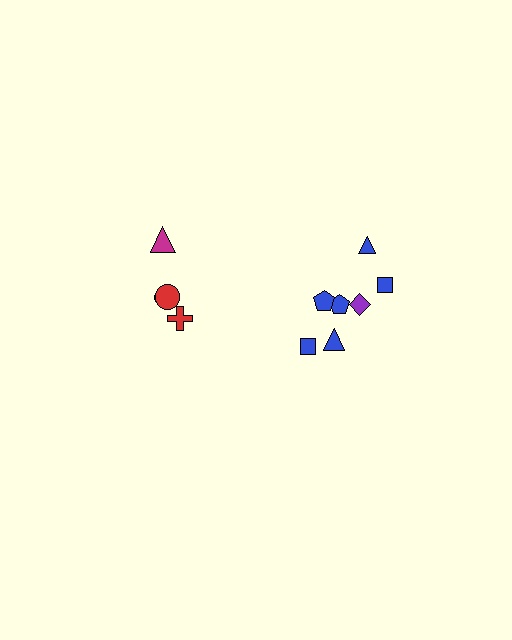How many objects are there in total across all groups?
There are 11 objects.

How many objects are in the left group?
There are 4 objects.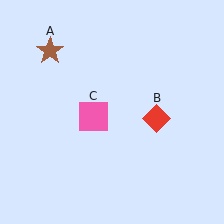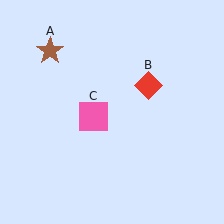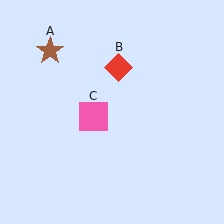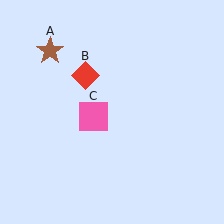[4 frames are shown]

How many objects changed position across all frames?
1 object changed position: red diamond (object B).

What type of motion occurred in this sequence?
The red diamond (object B) rotated counterclockwise around the center of the scene.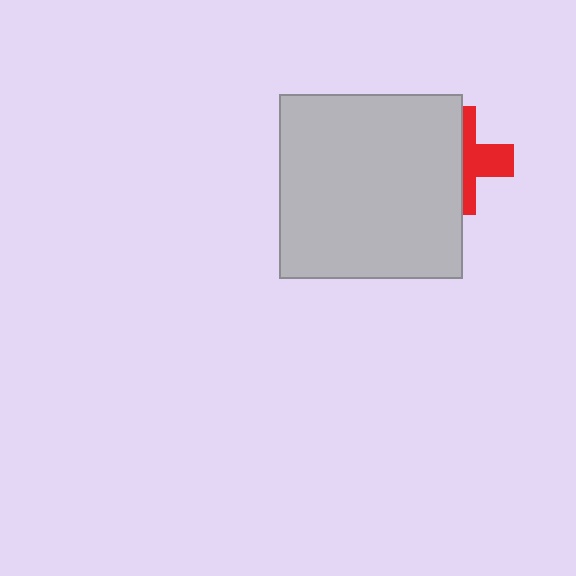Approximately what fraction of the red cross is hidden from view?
Roughly 57% of the red cross is hidden behind the light gray square.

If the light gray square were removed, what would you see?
You would see the complete red cross.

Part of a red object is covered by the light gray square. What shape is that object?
It is a cross.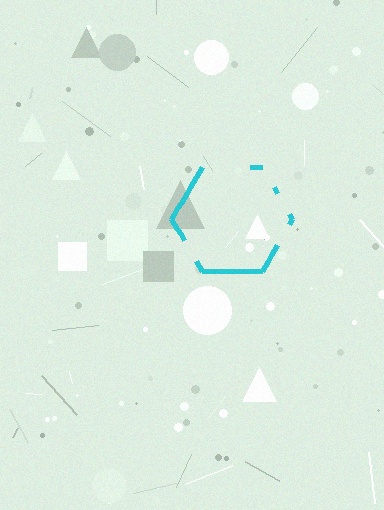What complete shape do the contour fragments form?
The contour fragments form a hexagon.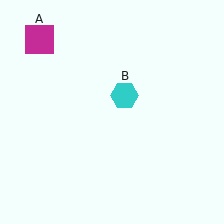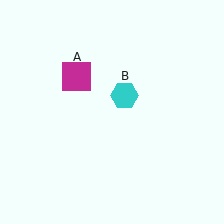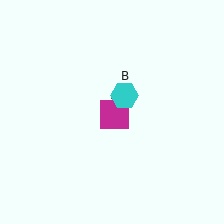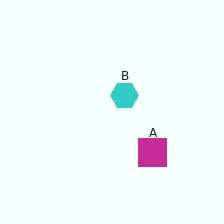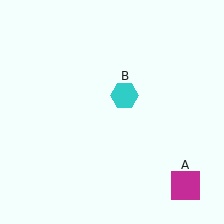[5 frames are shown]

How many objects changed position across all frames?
1 object changed position: magenta square (object A).